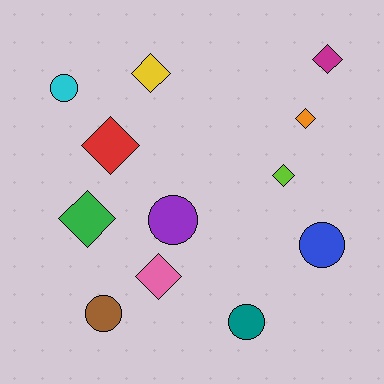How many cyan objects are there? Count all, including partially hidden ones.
There is 1 cyan object.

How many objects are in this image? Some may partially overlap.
There are 12 objects.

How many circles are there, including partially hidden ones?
There are 5 circles.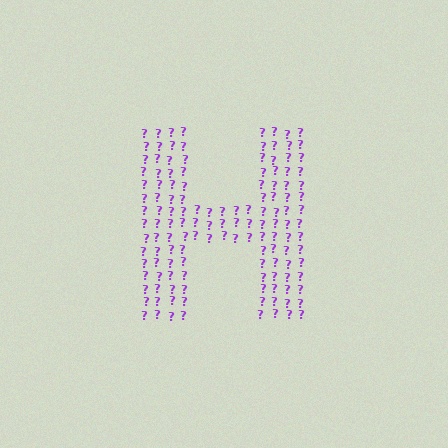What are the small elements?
The small elements are question marks.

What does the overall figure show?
The overall figure shows the letter H.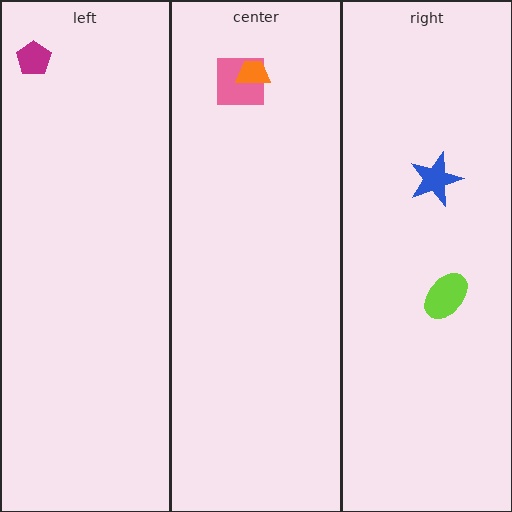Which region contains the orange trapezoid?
The center region.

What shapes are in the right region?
The lime ellipse, the blue star.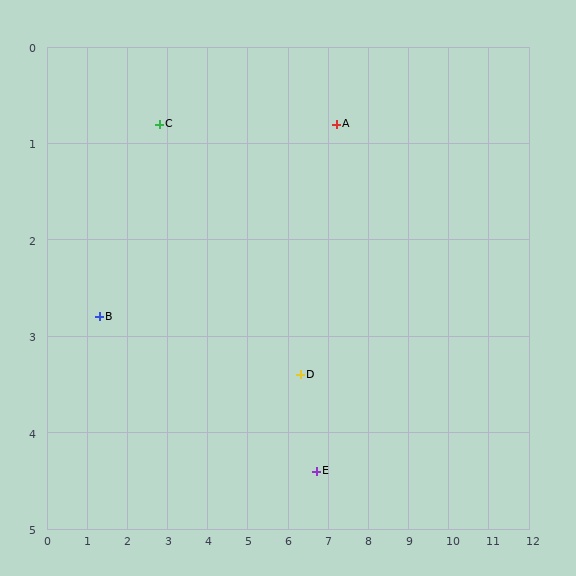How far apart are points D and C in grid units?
Points D and C are about 4.4 grid units apart.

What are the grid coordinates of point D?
Point D is at approximately (6.3, 3.4).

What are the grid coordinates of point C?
Point C is at approximately (2.8, 0.8).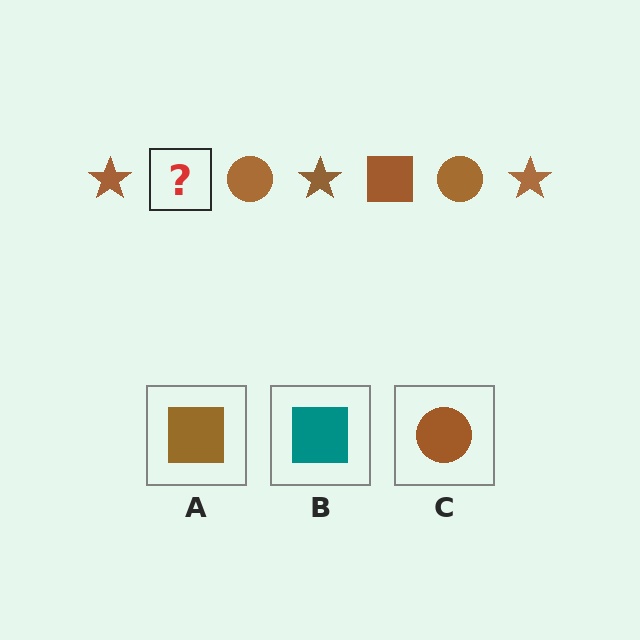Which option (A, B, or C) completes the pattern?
A.